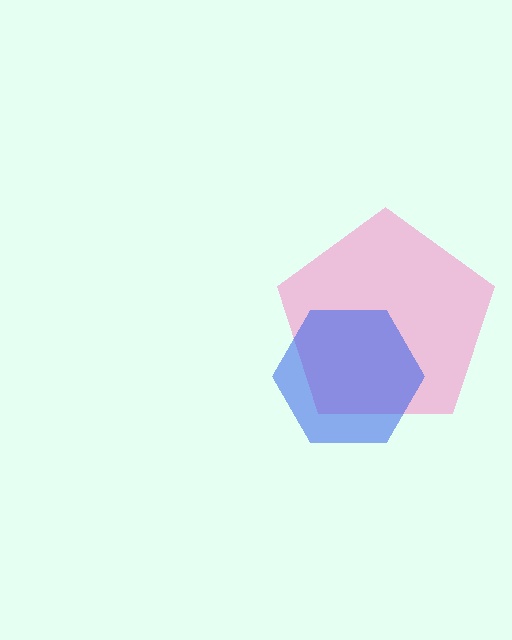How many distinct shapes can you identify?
There are 2 distinct shapes: a pink pentagon, a blue hexagon.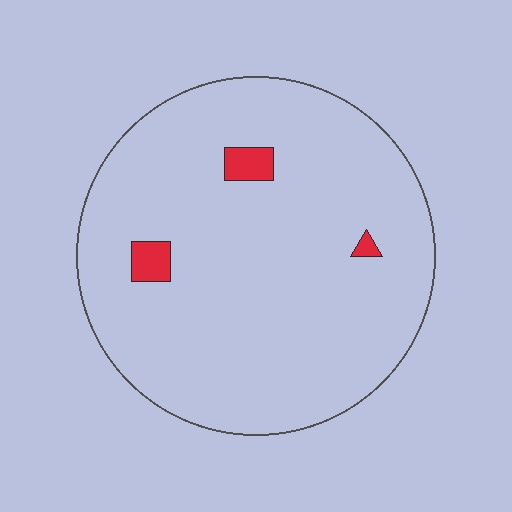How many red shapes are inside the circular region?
3.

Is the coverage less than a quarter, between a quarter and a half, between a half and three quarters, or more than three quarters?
Less than a quarter.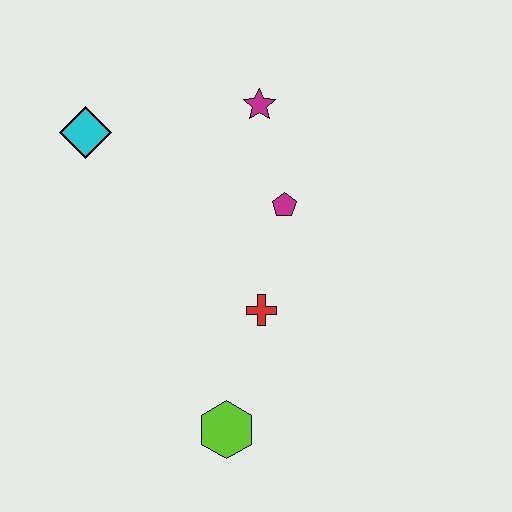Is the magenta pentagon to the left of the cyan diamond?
No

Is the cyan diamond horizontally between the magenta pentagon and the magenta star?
No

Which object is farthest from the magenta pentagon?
The lime hexagon is farthest from the magenta pentagon.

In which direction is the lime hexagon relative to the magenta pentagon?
The lime hexagon is below the magenta pentagon.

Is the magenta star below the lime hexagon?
No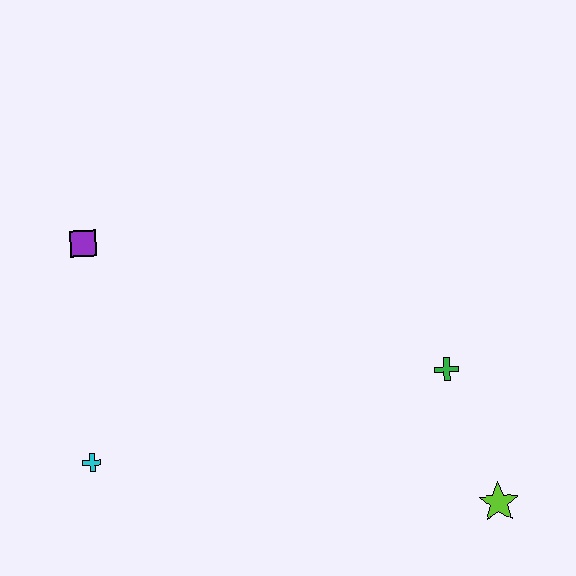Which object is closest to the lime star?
The green cross is closest to the lime star.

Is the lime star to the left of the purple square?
No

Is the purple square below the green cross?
No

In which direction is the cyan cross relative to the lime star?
The cyan cross is to the left of the lime star.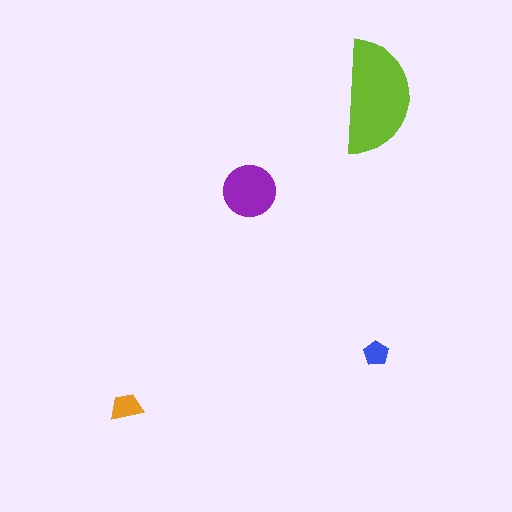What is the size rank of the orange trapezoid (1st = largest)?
3rd.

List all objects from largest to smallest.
The lime semicircle, the purple circle, the orange trapezoid, the blue pentagon.